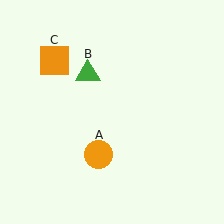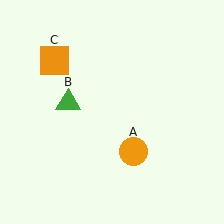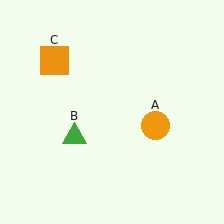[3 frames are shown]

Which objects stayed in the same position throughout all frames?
Orange square (object C) remained stationary.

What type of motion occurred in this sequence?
The orange circle (object A), green triangle (object B) rotated counterclockwise around the center of the scene.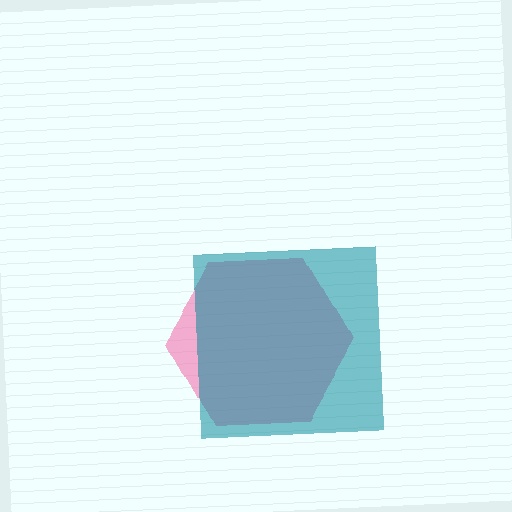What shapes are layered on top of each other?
The layered shapes are: a pink hexagon, a teal square.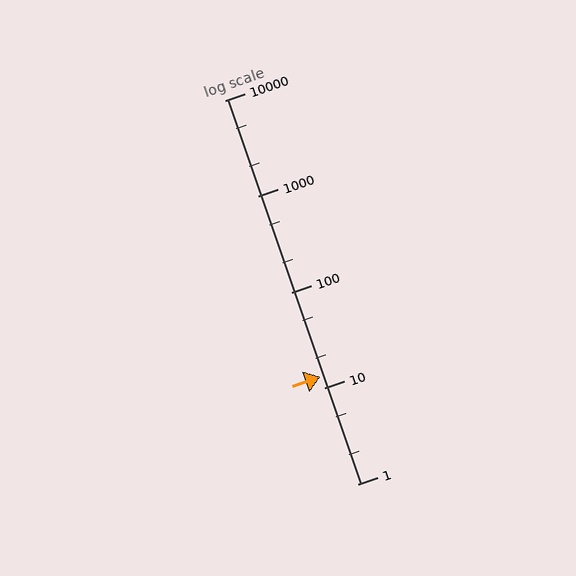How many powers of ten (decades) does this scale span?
The scale spans 4 decades, from 1 to 10000.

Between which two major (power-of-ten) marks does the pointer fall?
The pointer is between 10 and 100.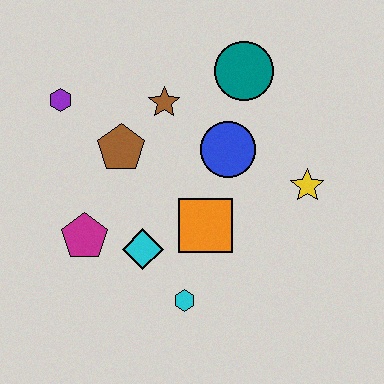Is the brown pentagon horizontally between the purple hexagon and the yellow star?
Yes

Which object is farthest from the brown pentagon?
The yellow star is farthest from the brown pentagon.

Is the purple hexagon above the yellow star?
Yes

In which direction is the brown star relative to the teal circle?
The brown star is to the left of the teal circle.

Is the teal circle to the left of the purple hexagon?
No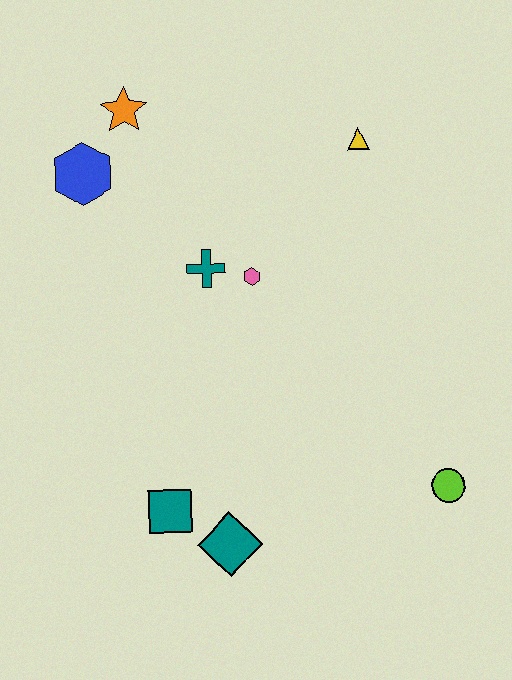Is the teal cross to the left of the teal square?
No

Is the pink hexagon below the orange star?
Yes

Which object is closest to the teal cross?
The pink hexagon is closest to the teal cross.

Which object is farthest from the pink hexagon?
The lime circle is farthest from the pink hexagon.